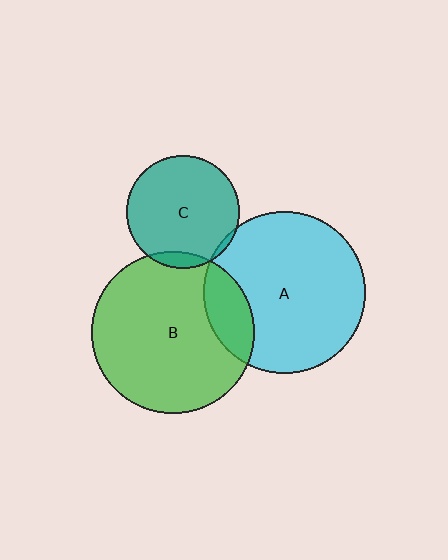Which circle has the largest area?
Circle B (green).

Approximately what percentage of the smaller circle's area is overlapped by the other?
Approximately 15%.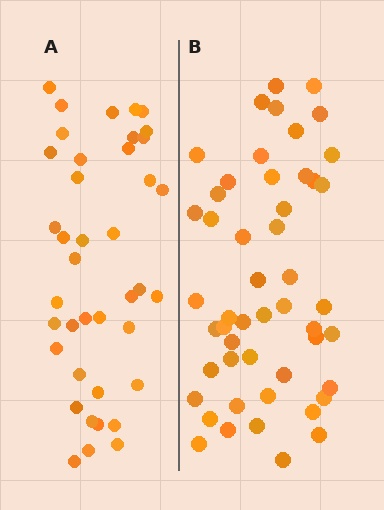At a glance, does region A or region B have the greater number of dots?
Region B (the right region) has more dots.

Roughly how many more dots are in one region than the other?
Region B has roughly 10 or so more dots than region A.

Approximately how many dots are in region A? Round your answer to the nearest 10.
About 40 dots.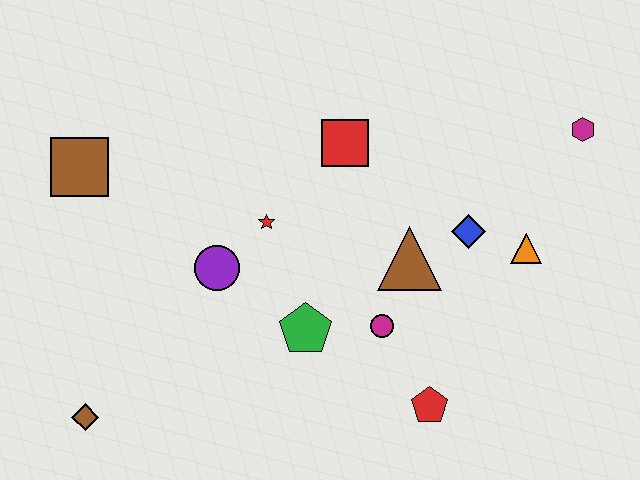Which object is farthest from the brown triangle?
The brown diamond is farthest from the brown triangle.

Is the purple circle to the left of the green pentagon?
Yes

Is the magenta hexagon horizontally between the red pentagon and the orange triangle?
No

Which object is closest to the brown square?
The purple circle is closest to the brown square.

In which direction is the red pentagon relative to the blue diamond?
The red pentagon is below the blue diamond.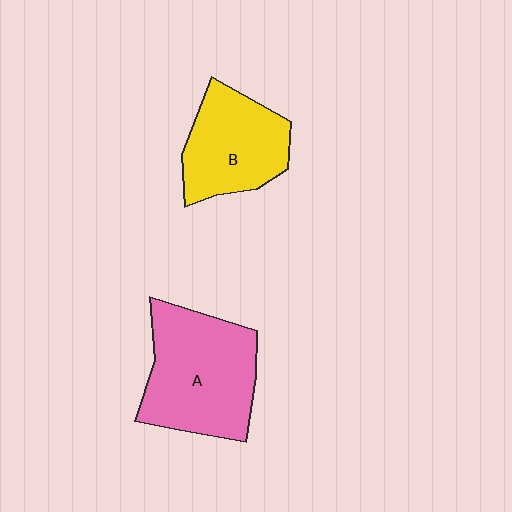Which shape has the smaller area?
Shape B (yellow).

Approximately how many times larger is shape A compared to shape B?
Approximately 1.3 times.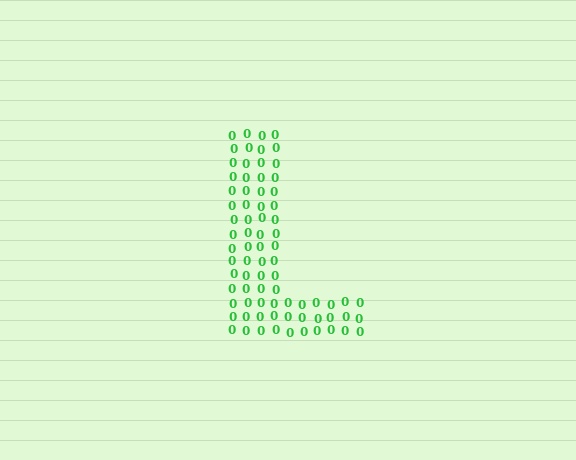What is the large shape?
The large shape is the letter L.